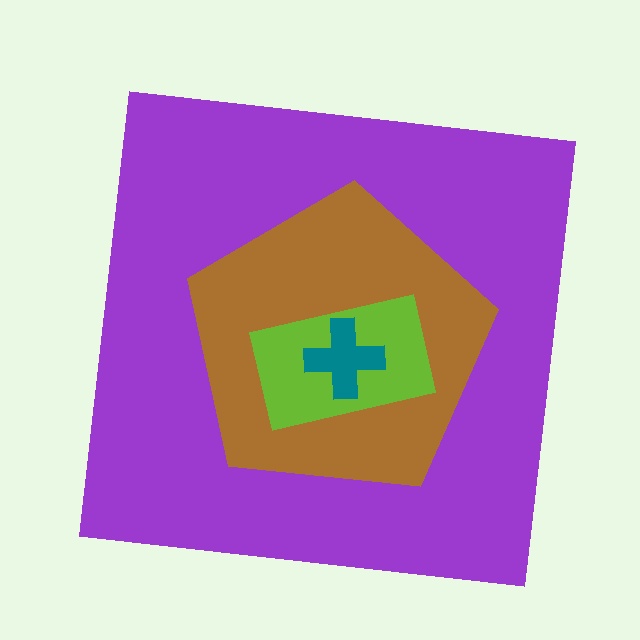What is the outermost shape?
The purple square.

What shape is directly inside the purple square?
The brown pentagon.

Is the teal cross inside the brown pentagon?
Yes.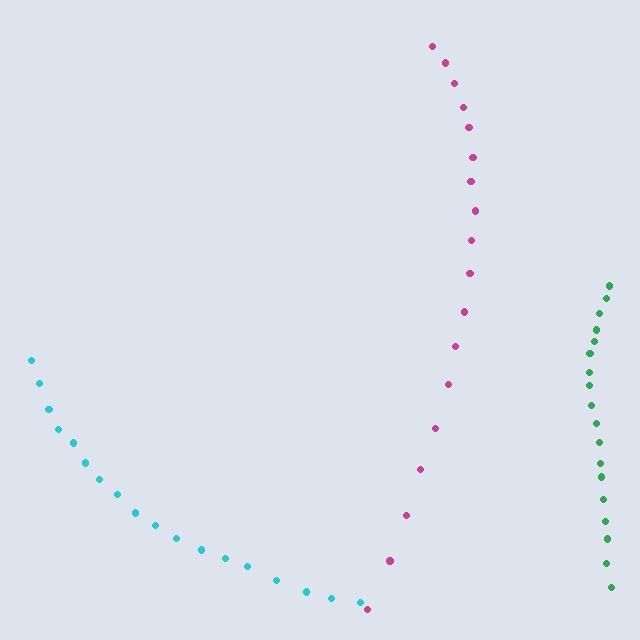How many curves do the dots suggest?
There are 3 distinct paths.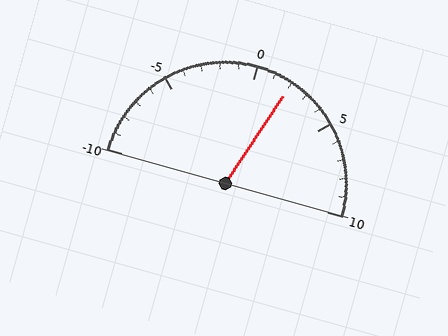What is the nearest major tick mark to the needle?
The nearest major tick mark is 0.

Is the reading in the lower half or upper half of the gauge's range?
The reading is in the upper half of the range (-10 to 10).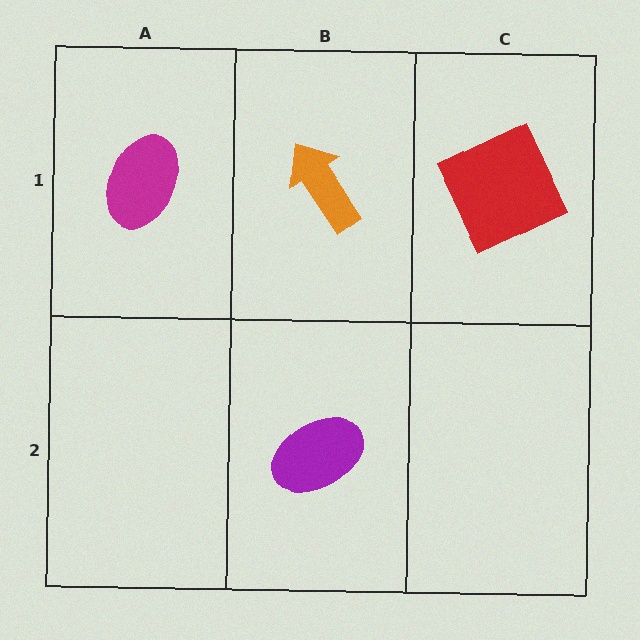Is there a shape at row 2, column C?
No, that cell is empty.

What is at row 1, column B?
An orange arrow.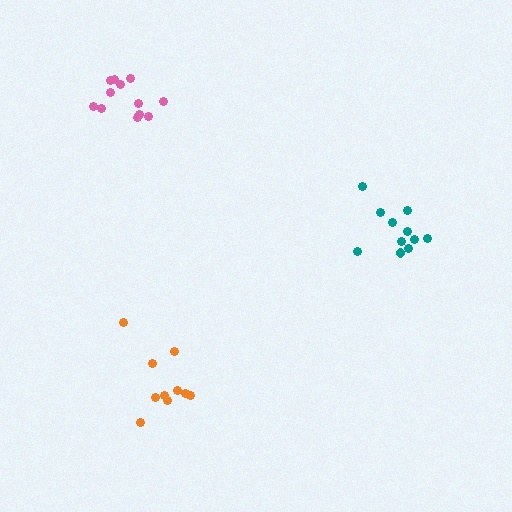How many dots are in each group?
Group 1: 12 dots, Group 2: 10 dots, Group 3: 11 dots (33 total).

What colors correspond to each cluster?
The clusters are colored: pink, orange, teal.